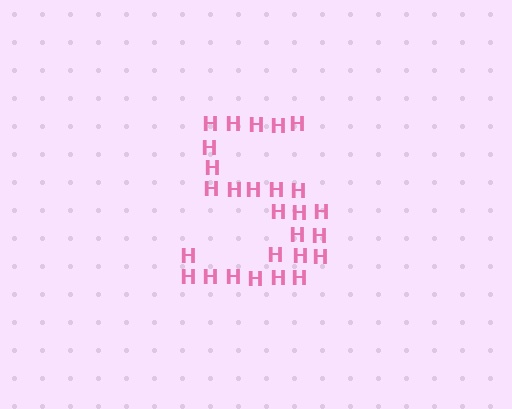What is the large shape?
The large shape is the digit 5.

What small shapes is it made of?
It is made of small letter H's.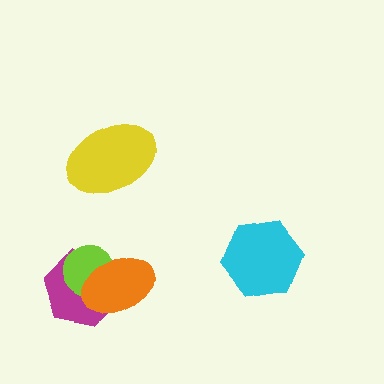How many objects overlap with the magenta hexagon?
2 objects overlap with the magenta hexagon.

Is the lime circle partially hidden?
Yes, it is partially covered by another shape.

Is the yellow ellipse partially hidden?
No, no other shape covers it.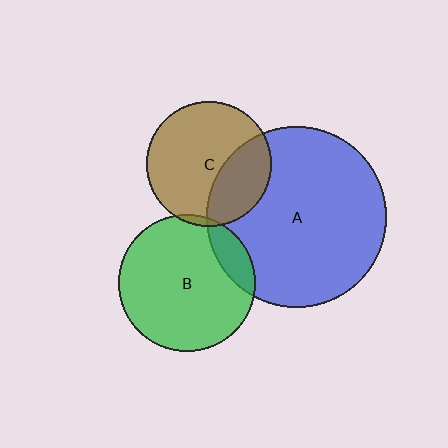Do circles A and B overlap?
Yes.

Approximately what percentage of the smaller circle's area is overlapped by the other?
Approximately 15%.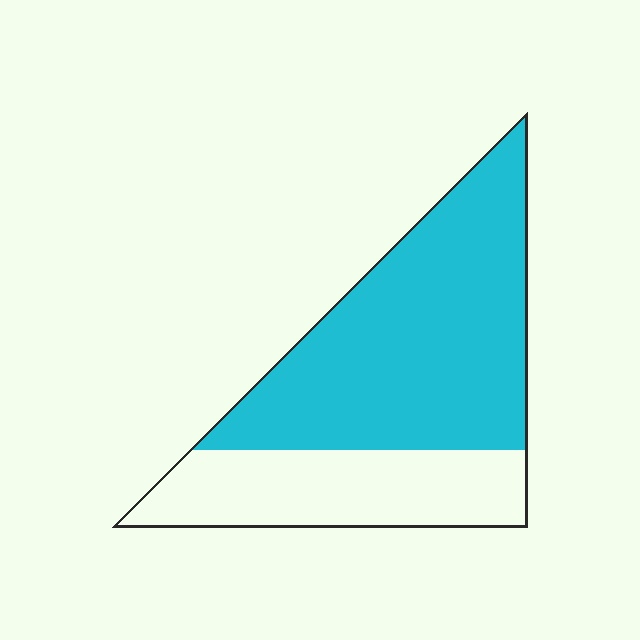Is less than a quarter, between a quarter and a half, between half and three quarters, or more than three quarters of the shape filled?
Between half and three quarters.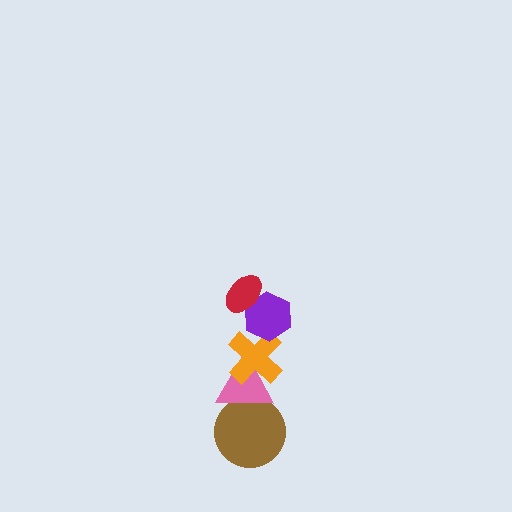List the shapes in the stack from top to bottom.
From top to bottom: the red ellipse, the purple hexagon, the orange cross, the pink triangle, the brown circle.